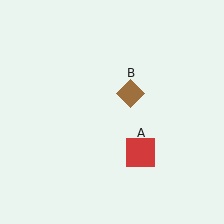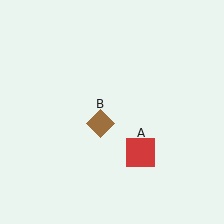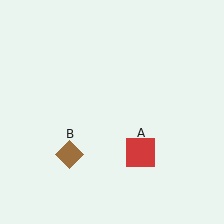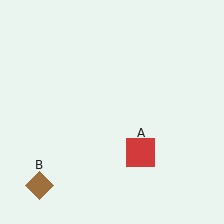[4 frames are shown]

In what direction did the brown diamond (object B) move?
The brown diamond (object B) moved down and to the left.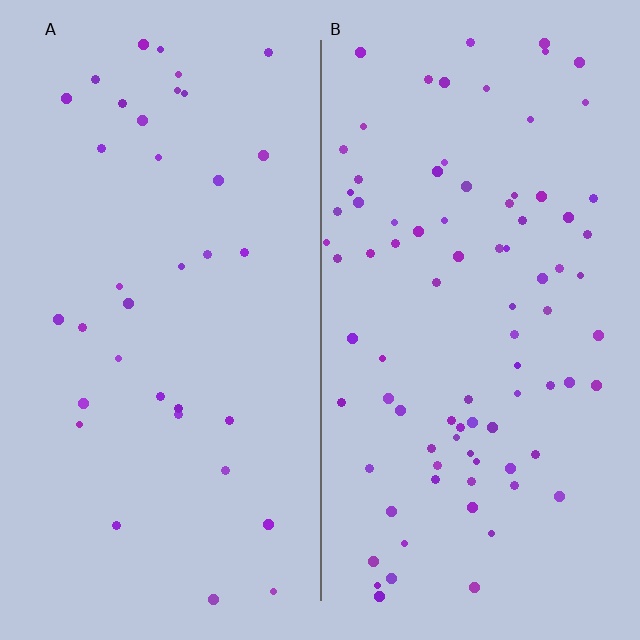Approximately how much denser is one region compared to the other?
Approximately 2.4× — region B over region A.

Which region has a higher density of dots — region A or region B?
B (the right).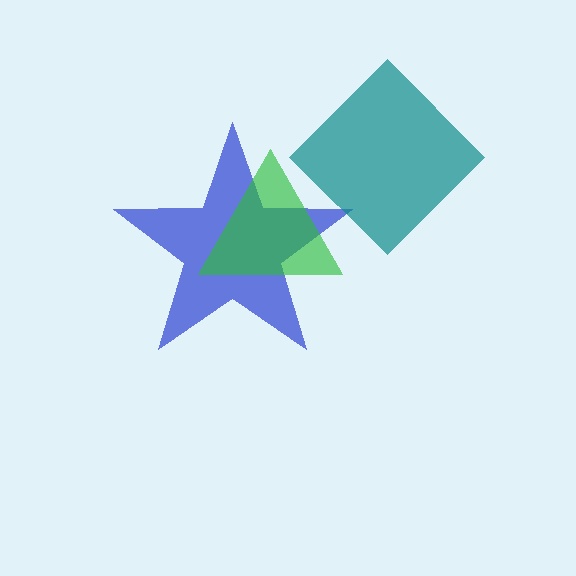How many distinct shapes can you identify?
There are 3 distinct shapes: a blue star, a green triangle, a teal diamond.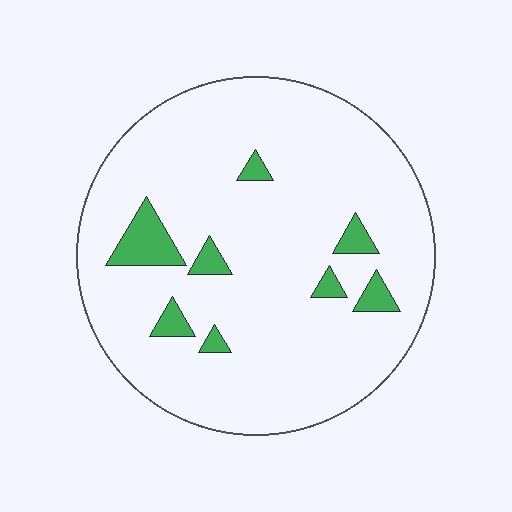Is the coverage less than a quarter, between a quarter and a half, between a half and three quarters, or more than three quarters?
Less than a quarter.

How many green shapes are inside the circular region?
8.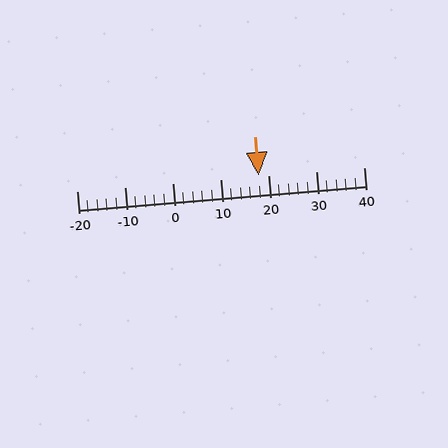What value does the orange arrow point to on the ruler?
The orange arrow points to approximately 18.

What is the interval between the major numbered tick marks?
The major tick marks are spaced 10 units apart.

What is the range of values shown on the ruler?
The ruler shows values from -20 to 40.